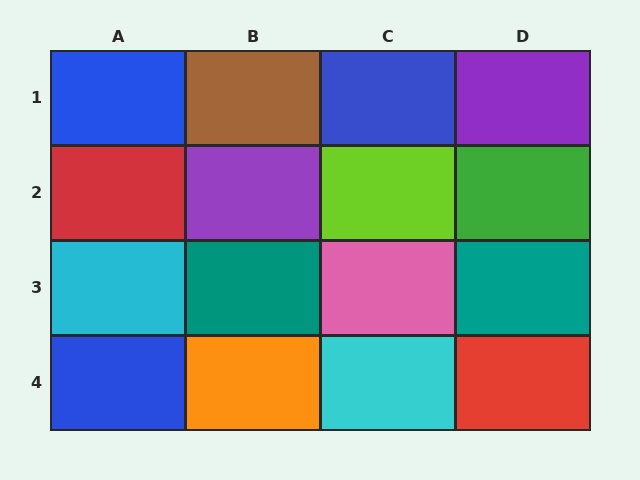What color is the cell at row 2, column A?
Red.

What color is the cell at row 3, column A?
Cyan.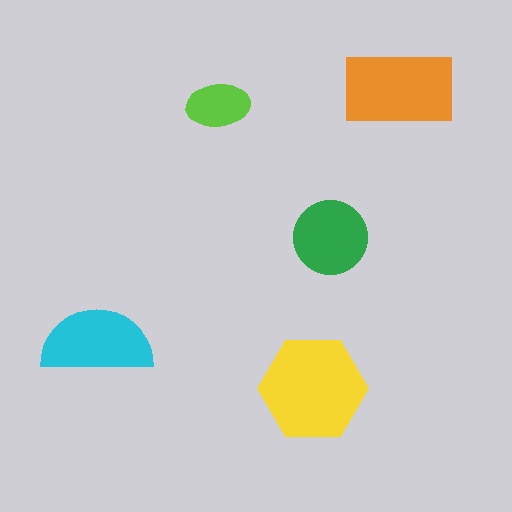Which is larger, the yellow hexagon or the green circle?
The yellow hexagon.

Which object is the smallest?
The lime ellipse.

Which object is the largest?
The yellow hexagon.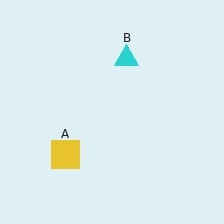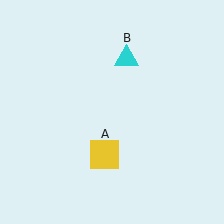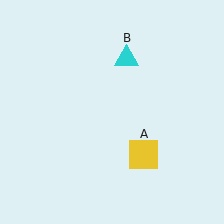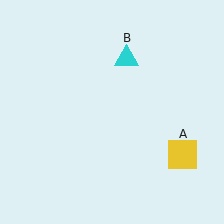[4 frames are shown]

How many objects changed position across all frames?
1 object changed position: yellow square (object A).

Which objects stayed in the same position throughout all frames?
Cyan triangle (object B) remained stationary.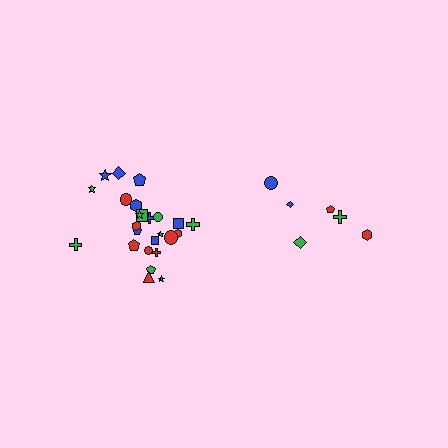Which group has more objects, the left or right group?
The left group.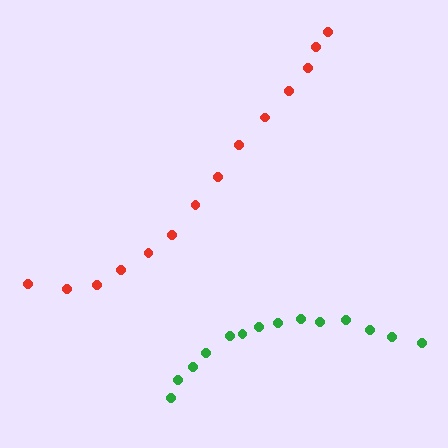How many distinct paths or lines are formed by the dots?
There are 2 distinct paths.